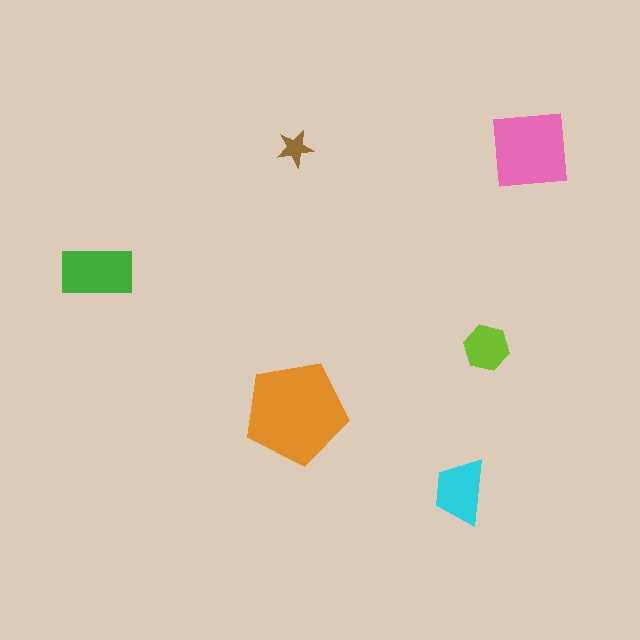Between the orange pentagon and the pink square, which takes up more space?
The orange pentagon.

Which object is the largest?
The orange pentagon.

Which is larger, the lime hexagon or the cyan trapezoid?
The cyan trapezoid.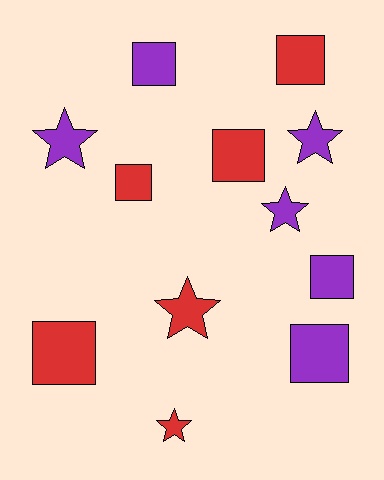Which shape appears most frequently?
Square, with 7 objects.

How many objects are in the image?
There are 12 objects.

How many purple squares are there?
There are 3 purple squares.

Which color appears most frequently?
Red, with 6 objects.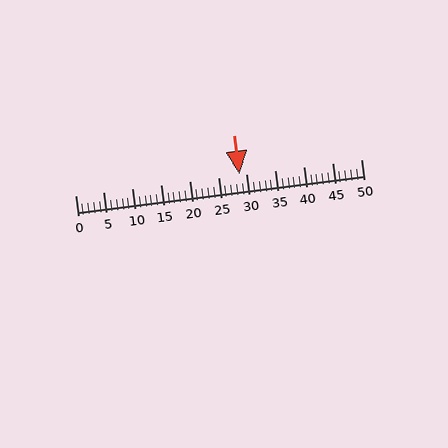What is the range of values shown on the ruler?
The ruler shows values from 0 to 50.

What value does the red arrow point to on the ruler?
The red arrow points to approximately 29.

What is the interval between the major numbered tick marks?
The major tick marks are spaced 5 units apart.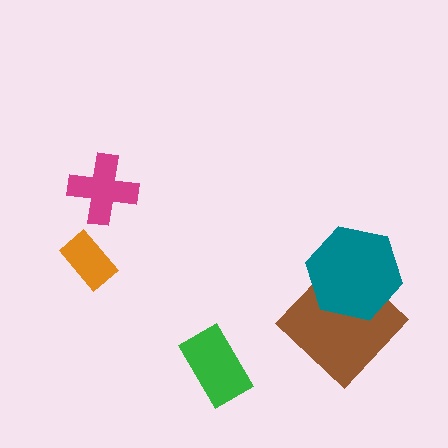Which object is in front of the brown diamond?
The teal hexagon is in front of the brown diamond.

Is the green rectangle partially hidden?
No, no other shape covers it.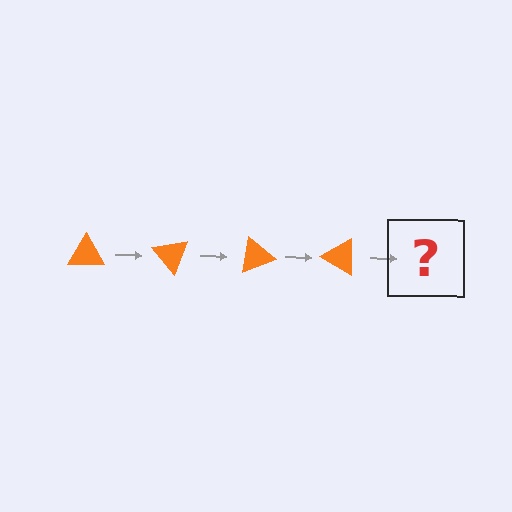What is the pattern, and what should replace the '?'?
The pattern is that the triangle rotates 50 degrees each step. The '?' should be an orange triangle rotated 200 degrees.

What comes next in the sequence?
The next element should be an orange triangle rotated 200 degrees.